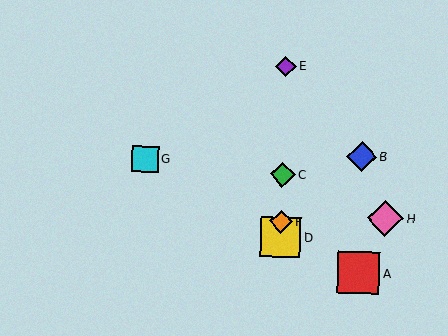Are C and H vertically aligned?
No, C is at x≈283 and H is at x≈385.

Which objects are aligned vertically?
Objects C, D, E, F are aligned vertically.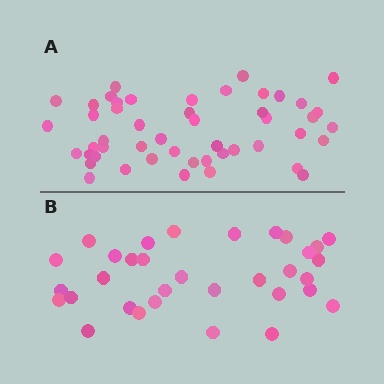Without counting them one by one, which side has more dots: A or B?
Region A (the top region) has more dots.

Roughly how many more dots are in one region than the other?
Region A has approximately 15 more dots than region B.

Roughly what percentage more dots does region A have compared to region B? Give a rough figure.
About 50% more.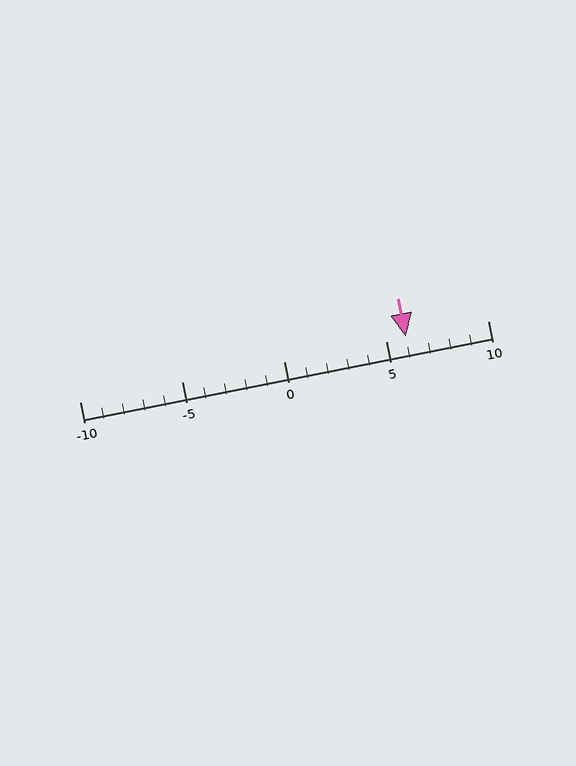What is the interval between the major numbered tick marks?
The major tick marks are spaced 5 units apart.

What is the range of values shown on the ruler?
The ruler shows values from -10 to 10.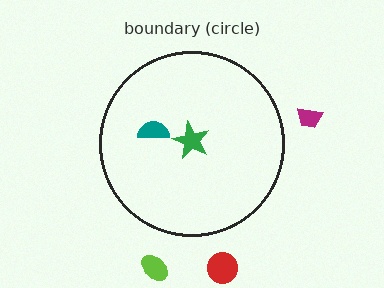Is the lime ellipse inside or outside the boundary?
Outside.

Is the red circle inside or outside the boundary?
Outside.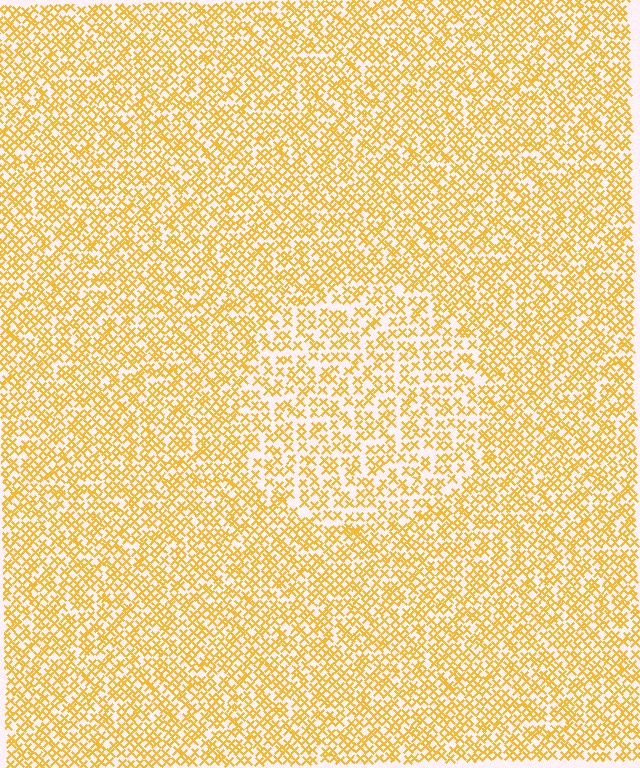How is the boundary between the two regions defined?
The boundary is defined by a change in element density (approximately 1.5x ratio). All elements are the same color, size, and shape.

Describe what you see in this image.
The image contains small yellow elements arranged at two different densities. A circle-shaped region is visible where the elements are less densely packed than the surrounding area.